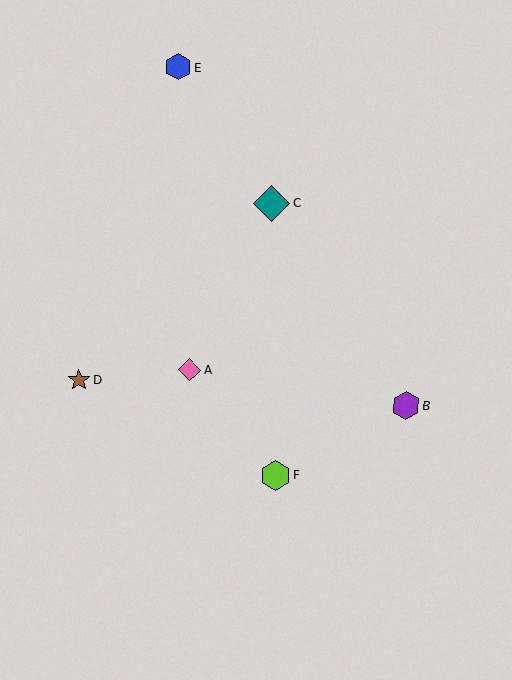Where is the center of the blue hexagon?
The center of the blue hexagon is at (178, 67).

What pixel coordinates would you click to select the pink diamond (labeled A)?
Click at (189, 370) to select the pink diamond A.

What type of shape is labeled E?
Shape E is a blue hexagon.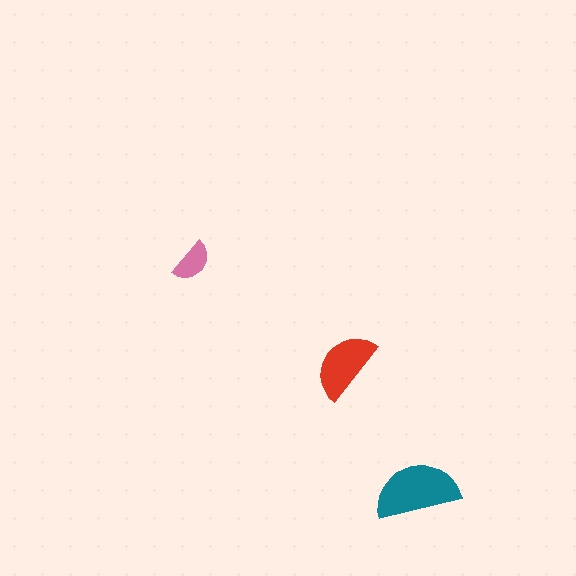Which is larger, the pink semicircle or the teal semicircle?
The teal one.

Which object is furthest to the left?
The pink semicircle is leftmost.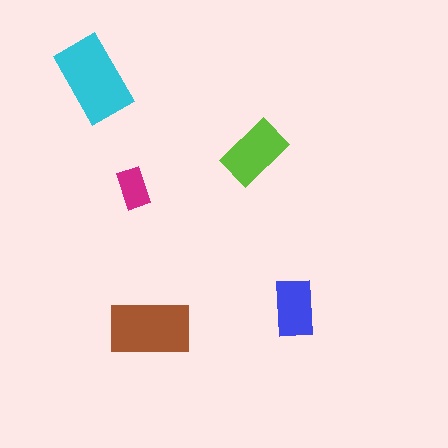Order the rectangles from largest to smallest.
the cyan one, the brown one, the lime one, the blue one, the magenta one.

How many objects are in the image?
There are 5 objects in the image.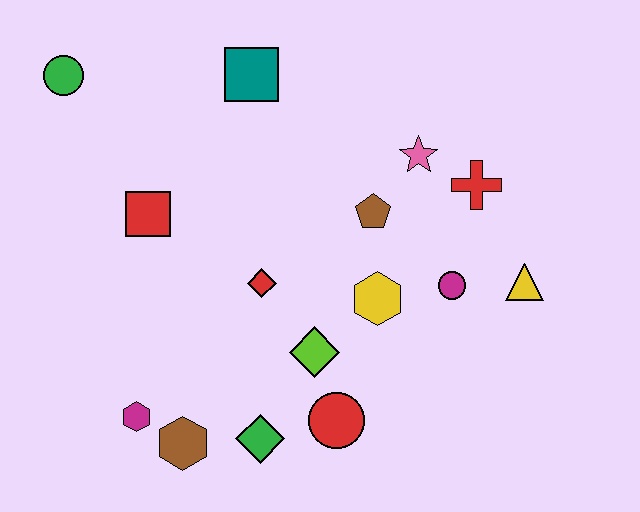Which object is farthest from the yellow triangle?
The green circle is farthest from the yellow triangle.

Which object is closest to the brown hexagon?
The magenta hexagon is closest to the brown hexagon.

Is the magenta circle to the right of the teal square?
Yes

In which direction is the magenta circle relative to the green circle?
The magenta circle is to the right of the green circle.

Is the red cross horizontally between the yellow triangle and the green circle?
Yes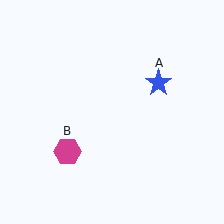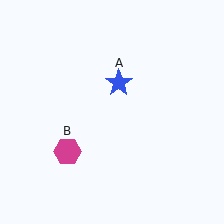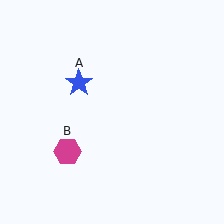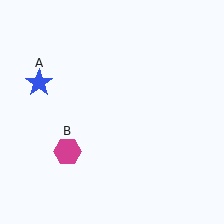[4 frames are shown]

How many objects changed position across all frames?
1 object changed position: blue star (object A).